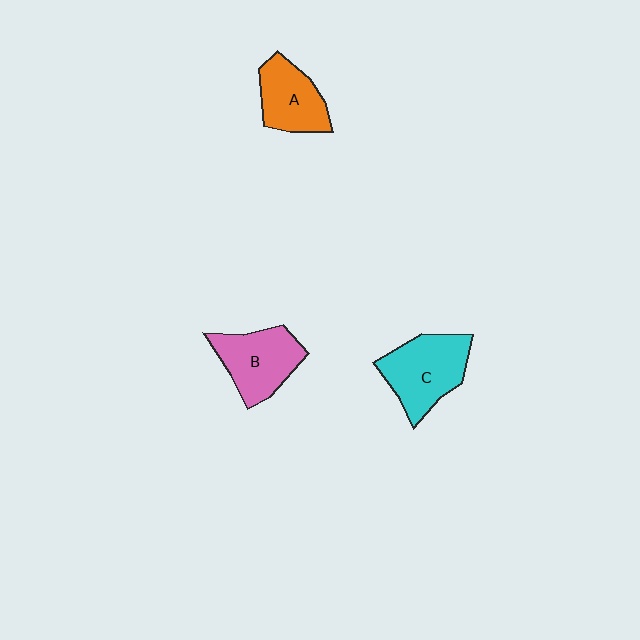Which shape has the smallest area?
Shape A (orange).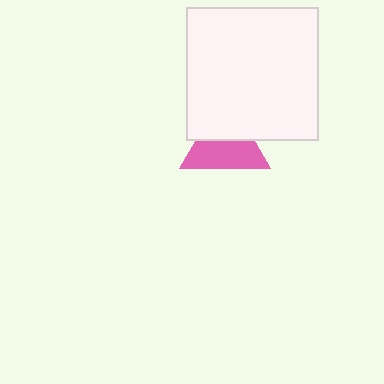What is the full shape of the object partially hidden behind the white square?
The partially hidden object is a pink triangle.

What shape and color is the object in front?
The object in front is a white square.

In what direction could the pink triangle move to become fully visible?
The pink triangle could move down. That would shift it out from behind the white square entirely.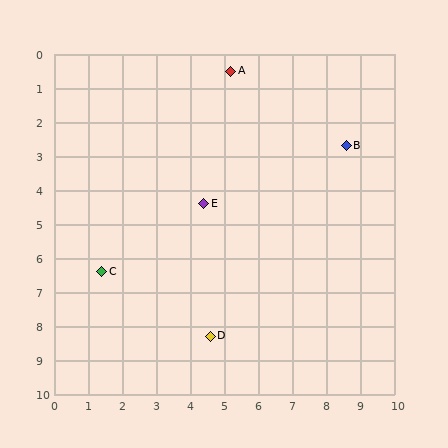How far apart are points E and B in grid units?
Points E and B are about 4.5 grid units apart.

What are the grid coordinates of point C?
Point C is at approximately (1.4, 6.4).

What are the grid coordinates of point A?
Point A is at approximately (5.2, 0.5).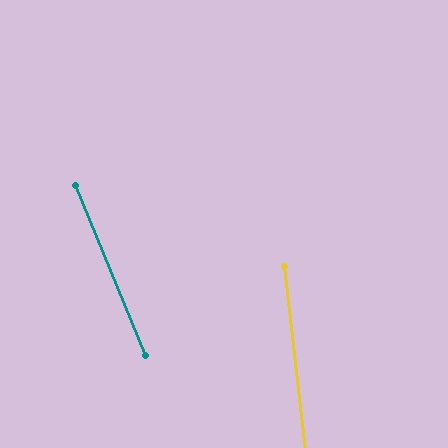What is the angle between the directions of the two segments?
Approximately 16 degrees.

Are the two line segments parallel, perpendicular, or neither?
Neither parallel nor perpendicular — they differ by about 16°.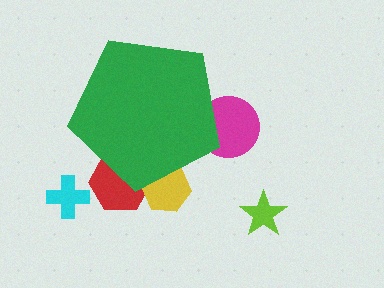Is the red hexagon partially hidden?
Yes, the red hexagon is partially hidden behind the green pentagon.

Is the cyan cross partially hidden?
No, the cyan cross is fully visible.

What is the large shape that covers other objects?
A green pentagon.